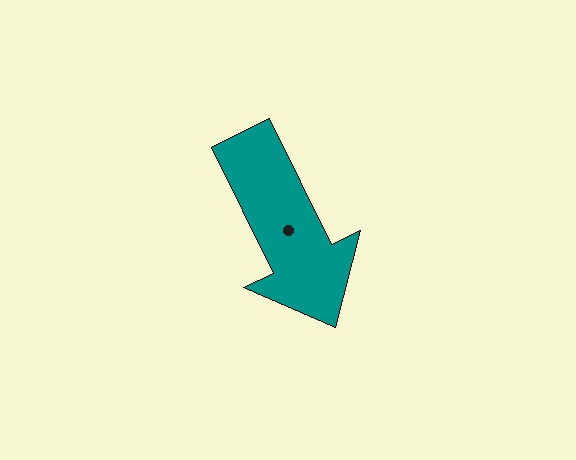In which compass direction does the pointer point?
Southeast.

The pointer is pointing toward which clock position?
Roughly 5 o'clock.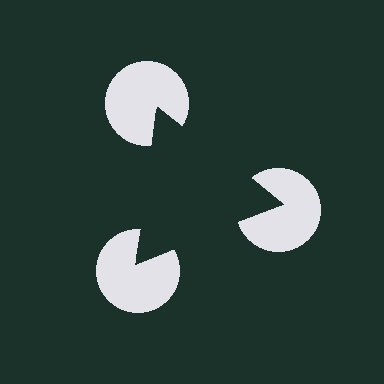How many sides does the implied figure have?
3 sides.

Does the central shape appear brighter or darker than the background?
It typically appears slightly darker than the background, even though no actual brightness change is drawn.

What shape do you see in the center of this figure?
An illusory triangle — its edges are inferred from the aligned wedge cuts in the pac-man discs, not physically drawn.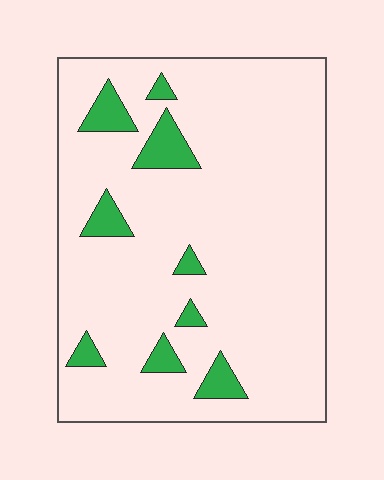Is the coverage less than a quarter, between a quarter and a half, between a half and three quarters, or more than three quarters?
Less than a quarter.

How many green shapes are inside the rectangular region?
9.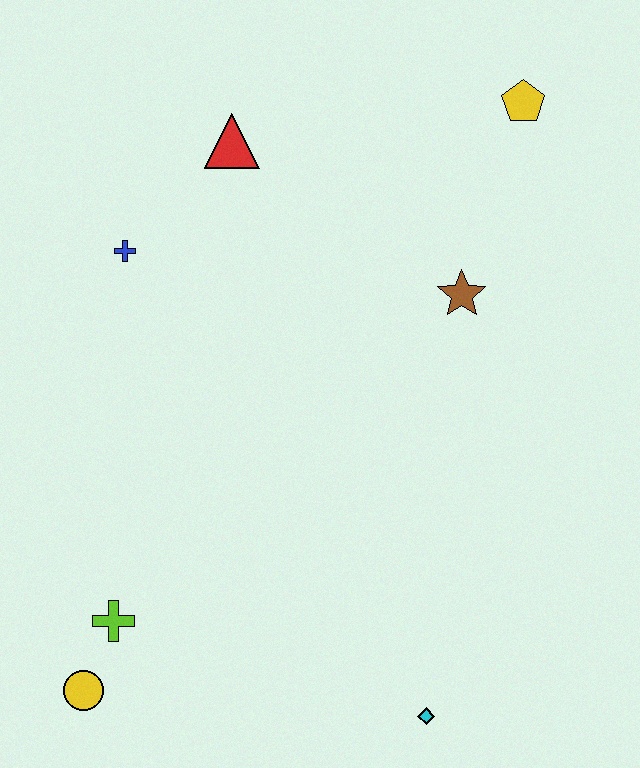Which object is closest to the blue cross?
The red triangle is closest to the blue cross.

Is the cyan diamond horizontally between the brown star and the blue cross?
Yes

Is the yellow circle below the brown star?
Yes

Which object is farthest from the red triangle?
The cyan diamond is farthest from the red triangle.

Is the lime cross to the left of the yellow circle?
No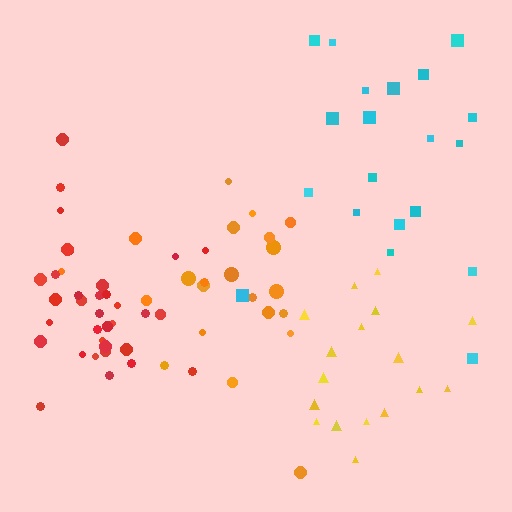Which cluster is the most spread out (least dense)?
Cyan.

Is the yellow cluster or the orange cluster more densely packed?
Yellow.